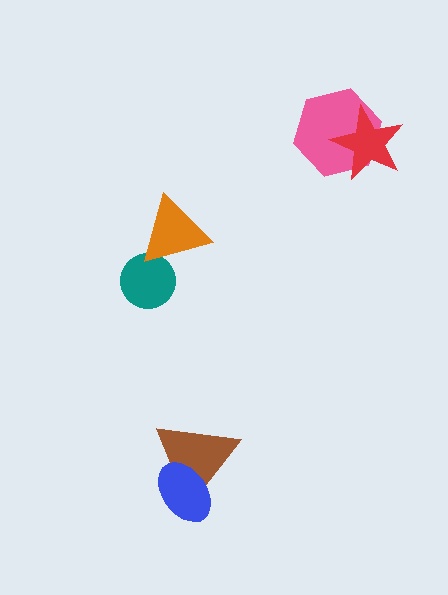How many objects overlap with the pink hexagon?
1 object overlaps with the pink hexagon.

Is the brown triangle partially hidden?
Yes, it is partially covered by another shape.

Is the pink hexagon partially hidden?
Yes, it is partially covered by another shape.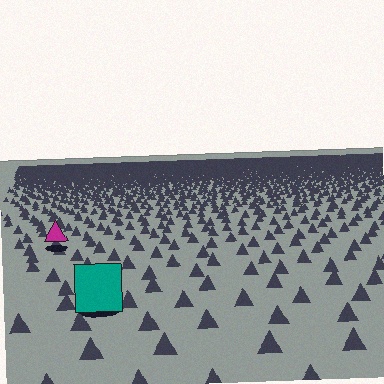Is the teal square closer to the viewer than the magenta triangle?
Yes. The teal square is closer — you can tell from the texture gradient: the ground texture is coarser near it.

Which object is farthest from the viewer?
The magenta triangle is farthest from the viewer. It appears smaller and the ground texture around it is denser.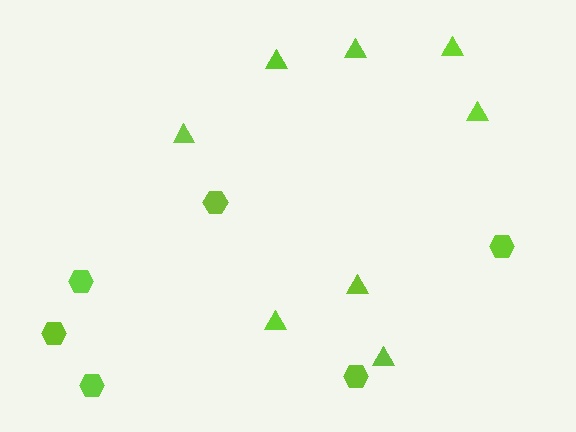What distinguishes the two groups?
There are 2 groups: one group of triangles (8) and one group of hexagons (6).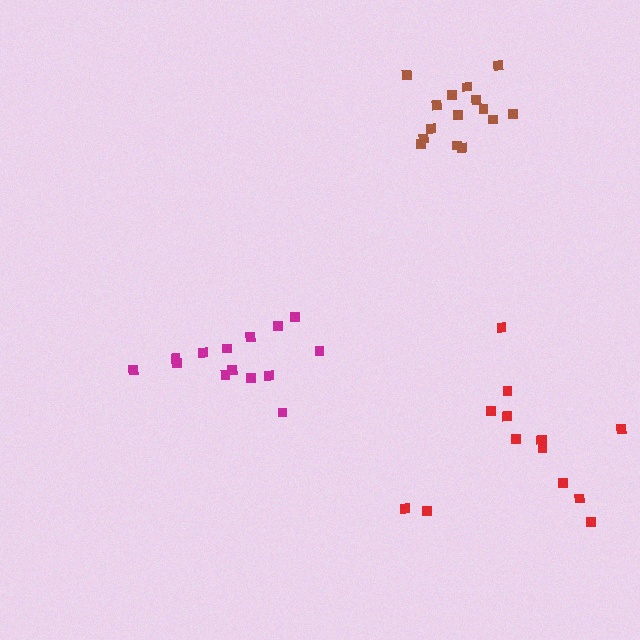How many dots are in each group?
Group 1: 14 dots, Group 2: 15 dots, Group 3: 14 dots (43 total).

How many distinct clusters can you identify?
There are 3 distinct clusters.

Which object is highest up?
The brown cluster is topmost.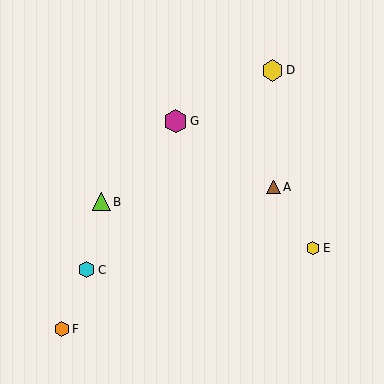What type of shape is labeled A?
Shape A is a brown triangle.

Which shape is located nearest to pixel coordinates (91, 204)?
The lime triangle (labeled B) at (101, 202) is nearest to that location.